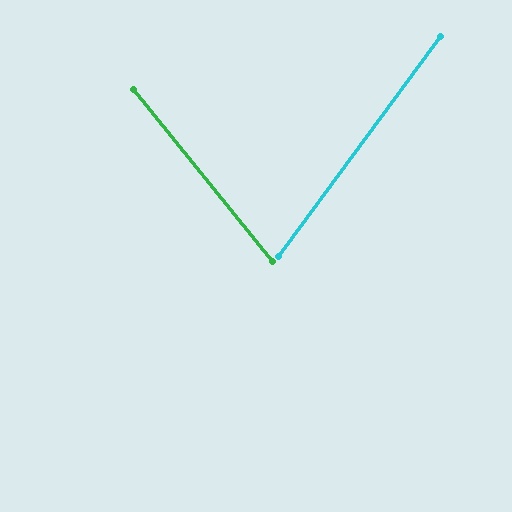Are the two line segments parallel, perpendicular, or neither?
Neither parallel nor perpendicular — they differ by about 76°.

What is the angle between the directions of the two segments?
Approximately 76 degrees.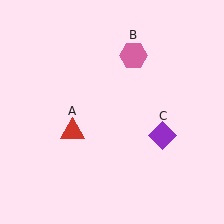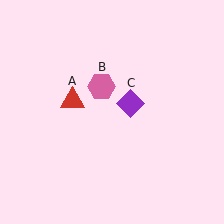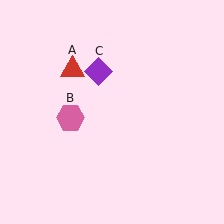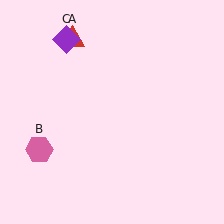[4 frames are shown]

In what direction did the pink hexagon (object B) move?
The pink hexagon (object B) moved down and to the left.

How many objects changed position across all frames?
3 objects changed position: red triangle (object A), pink hexagon (object B), purple diamond (object C).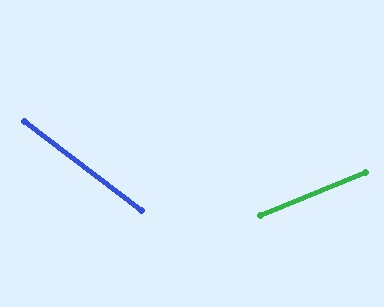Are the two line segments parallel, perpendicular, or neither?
Neither parallel nor perpendicular — they differ by about 59°.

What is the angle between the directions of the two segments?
Approximately 59 degrees.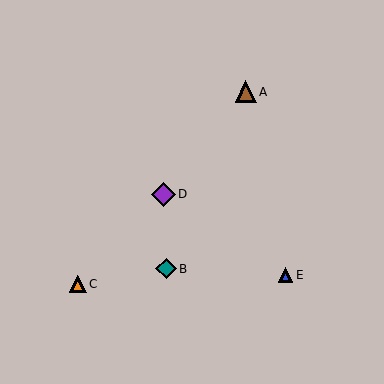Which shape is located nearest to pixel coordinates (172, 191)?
The purple diamond (labeled D) at (163, 194) is nearest to that location.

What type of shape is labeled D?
Shape D is a purple diamond.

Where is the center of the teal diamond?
The center of the teal diamond is at (166, 269).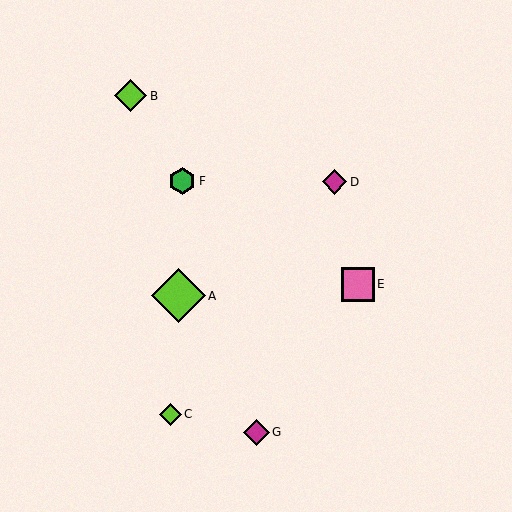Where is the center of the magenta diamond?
The center of the magenta diamond is at (256, 432).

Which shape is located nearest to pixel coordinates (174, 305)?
The lime diamond (labeled A) at (178, 296) is nearest to that location.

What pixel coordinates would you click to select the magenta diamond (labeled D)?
Click at (334, 182) to select the magenta diamond D.